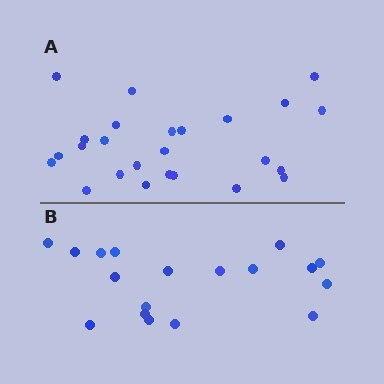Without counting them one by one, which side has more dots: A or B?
Region A (the top region) has more dots.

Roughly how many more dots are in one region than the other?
Region A has roughly 8 or so more dots than region B.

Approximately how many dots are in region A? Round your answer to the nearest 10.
About 20 dots. (The exact count is 25, which rounds to 20.)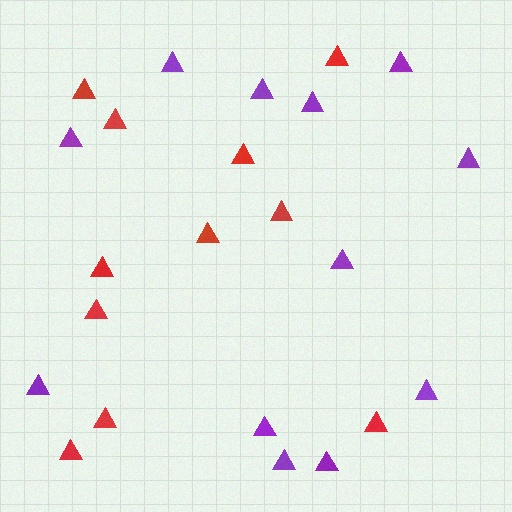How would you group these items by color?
There are 2 groups: one group of red triangles (11) and one group of purple triangles (12).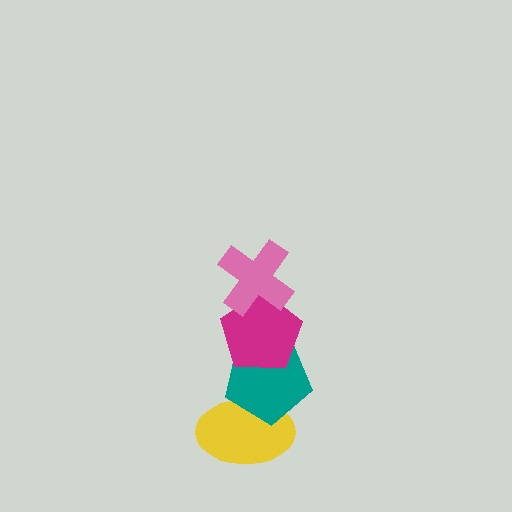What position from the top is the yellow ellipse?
The yellow ellipse is 4th from the top.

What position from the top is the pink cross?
The pink cross is 1st from the top.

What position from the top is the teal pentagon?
The teal pentagon is 3rd from the top.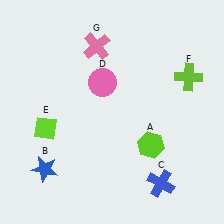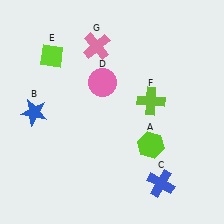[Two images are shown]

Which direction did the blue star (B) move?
The blue star (B) moved up.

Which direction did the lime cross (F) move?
The lime cross (F) moved left.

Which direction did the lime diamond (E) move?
The lime diamond (E) moved up.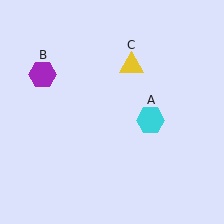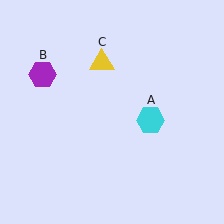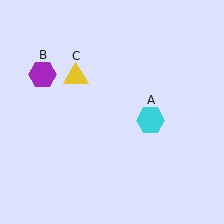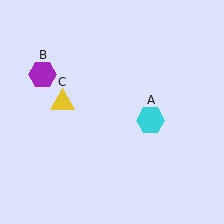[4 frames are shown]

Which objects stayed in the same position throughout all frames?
Cyan hexagon (object A) and purple hexagon (object B) remained stationary.